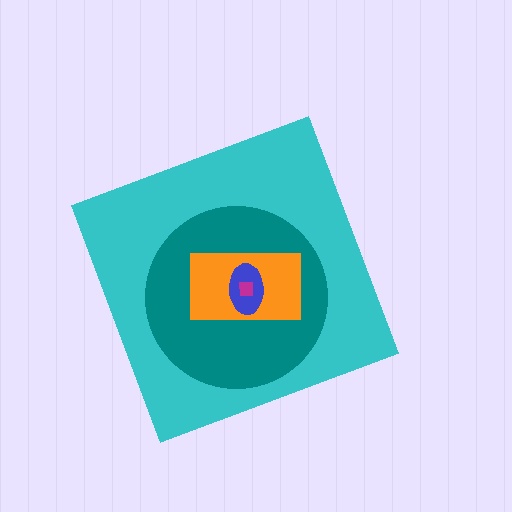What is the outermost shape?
The cyan diamond.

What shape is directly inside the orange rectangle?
The blue ellipse.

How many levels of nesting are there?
5.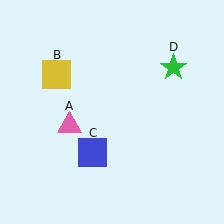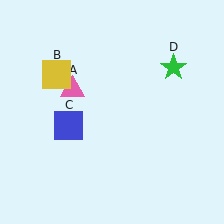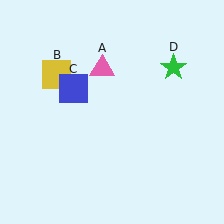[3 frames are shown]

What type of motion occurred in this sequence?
The pink triangle (object A), blue square (object C) rotated clockwise around the center of the scene.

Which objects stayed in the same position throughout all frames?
Yellow square (object B) and green star (object D) remained stationary.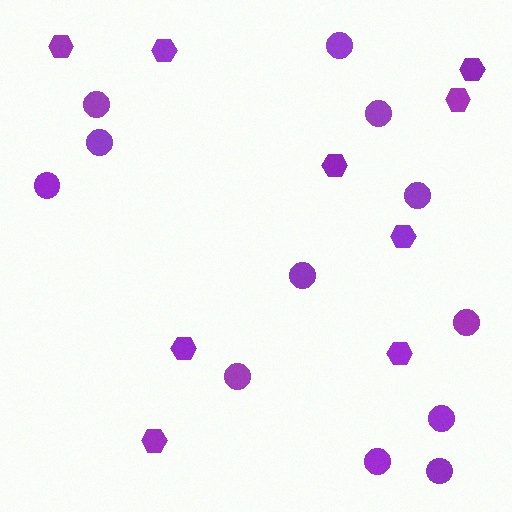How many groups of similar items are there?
There are 2 groups: one group of hexagons (9) and one group of circles (12).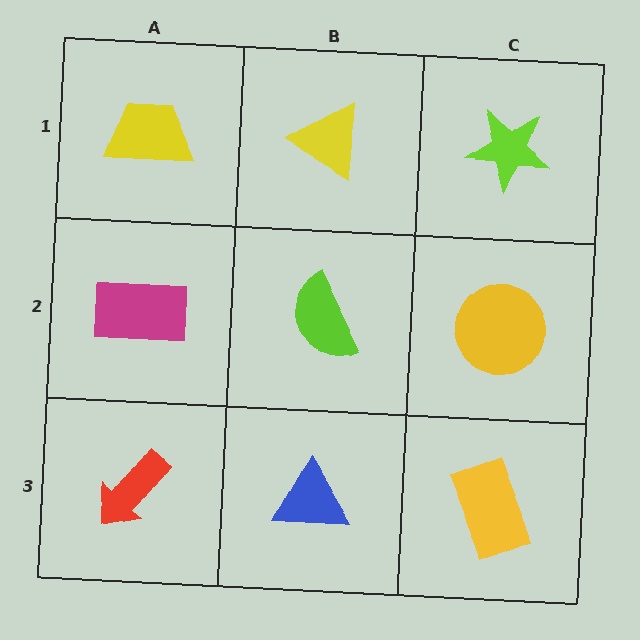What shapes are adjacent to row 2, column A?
A yellow trapezoid (row 1, column A), a red arrow (row 3, column A), a lime semicircle (row 2, column B).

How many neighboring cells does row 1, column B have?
3.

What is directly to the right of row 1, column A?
A yellow triangle.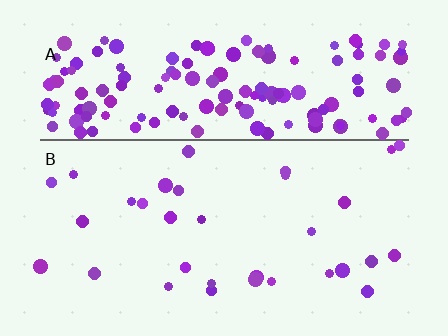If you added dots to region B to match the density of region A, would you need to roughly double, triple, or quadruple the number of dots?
Approximately quadruple.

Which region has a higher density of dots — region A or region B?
A (the top).